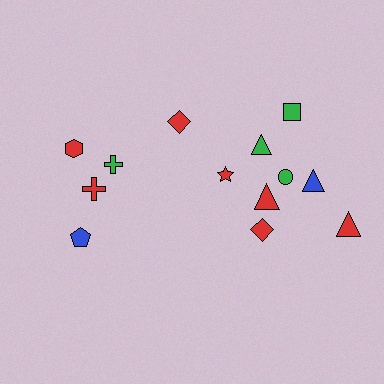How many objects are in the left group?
There are 5 objects.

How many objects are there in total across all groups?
There are 13 objects.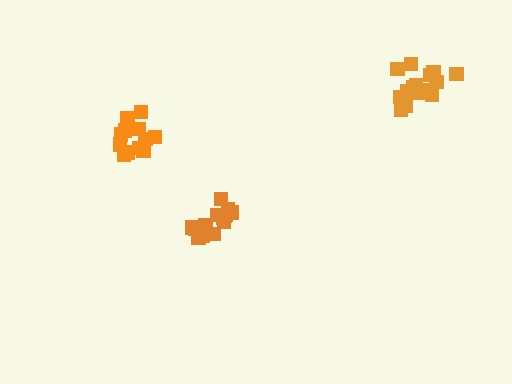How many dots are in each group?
Group 1: 16 dots, Group 2: 15 dots, Group 3: 13 dots (44 total).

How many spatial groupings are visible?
There are 3 spatial groupings.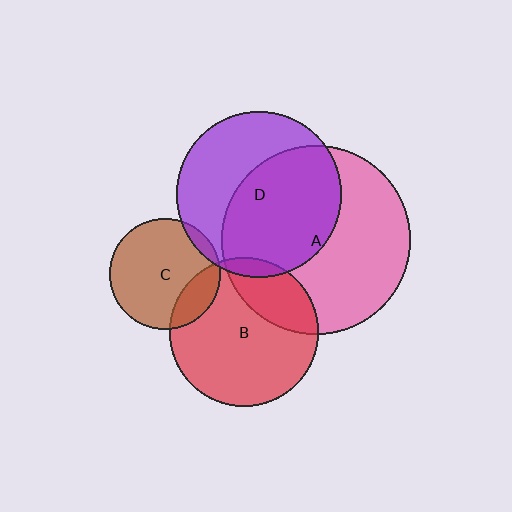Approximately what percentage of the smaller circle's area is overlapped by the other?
Approximately 5%.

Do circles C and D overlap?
Yes.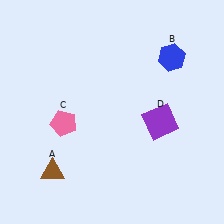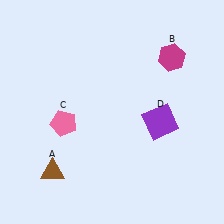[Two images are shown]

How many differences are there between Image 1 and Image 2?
There is 1 difference between the two images.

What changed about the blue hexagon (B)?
In Image 1, B is blue. In Image 2, it changed to magenta.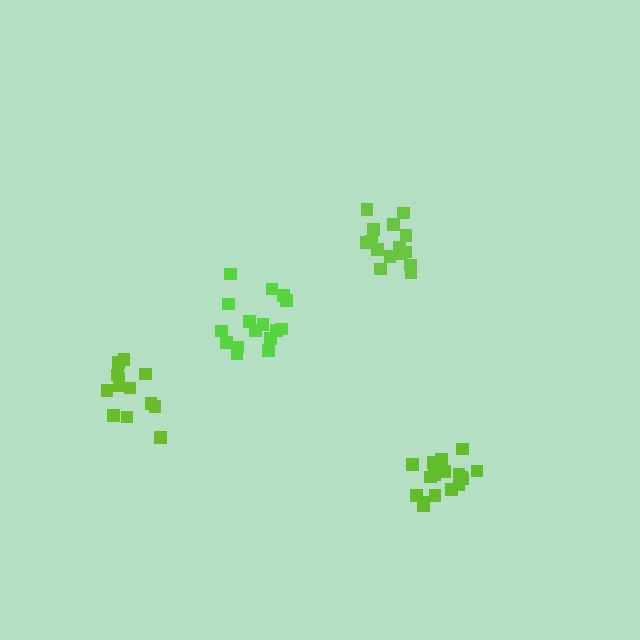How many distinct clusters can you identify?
There are 4 distinct clusters.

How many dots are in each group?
Group 1: 15 dots, Group 2: 18 dots, Group 3: 13 dots, Group 4: 16 dots (62 total).